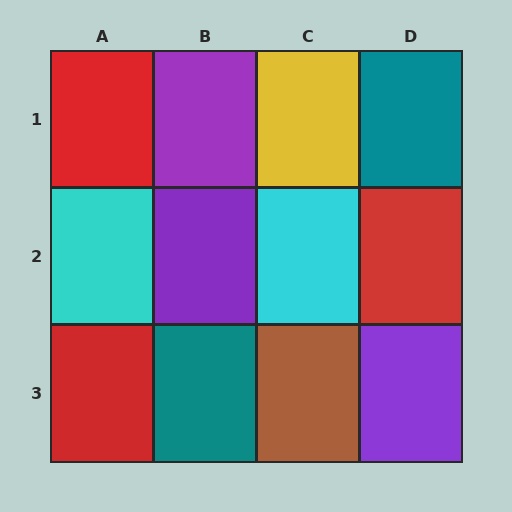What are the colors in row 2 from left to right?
Cyan, purple, cyan, red.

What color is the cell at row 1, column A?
Red.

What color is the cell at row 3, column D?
Purple.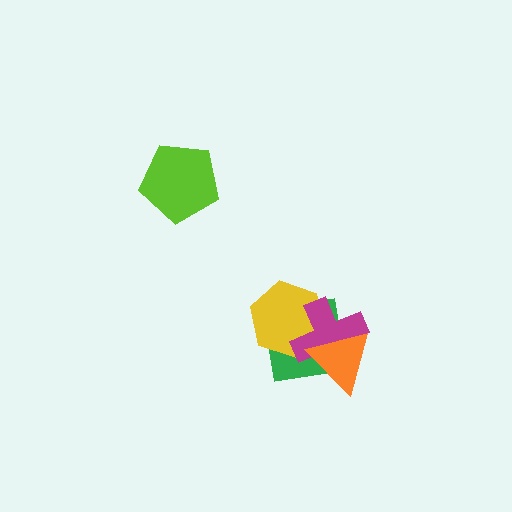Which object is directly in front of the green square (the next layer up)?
The yellow hexagon is directly in front of the green square.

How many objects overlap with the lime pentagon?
0 objects overlap with the lime pentagon.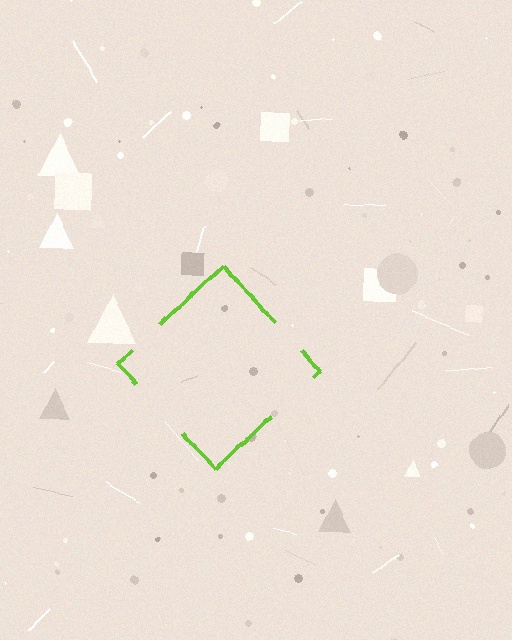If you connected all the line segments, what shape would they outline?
They would outline a diamond.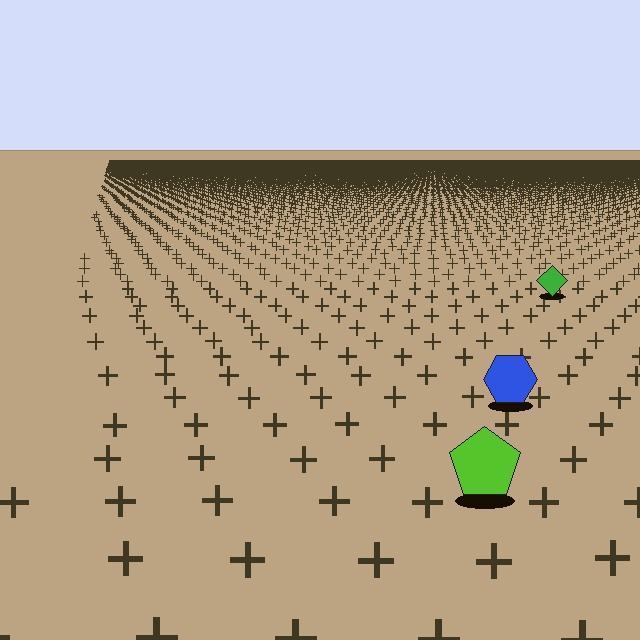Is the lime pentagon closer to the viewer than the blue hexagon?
Yes. The lime pentagon is closer — you can tell from the texture gradient: the ground texture is coarser near it.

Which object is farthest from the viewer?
The green diamond is farthest from the viewer. It appears smaller and the ground texture around it is denser.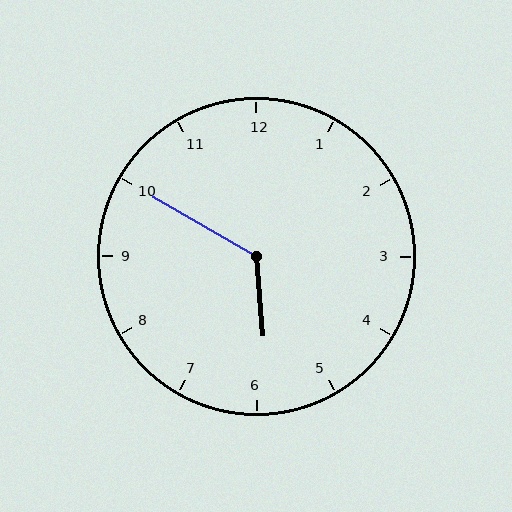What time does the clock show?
5:50.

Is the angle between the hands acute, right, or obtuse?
It is obtuse.